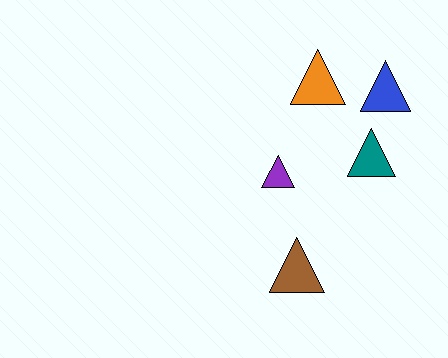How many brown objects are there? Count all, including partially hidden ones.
There is 1 brown object.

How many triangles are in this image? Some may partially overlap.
There are 5 triangles.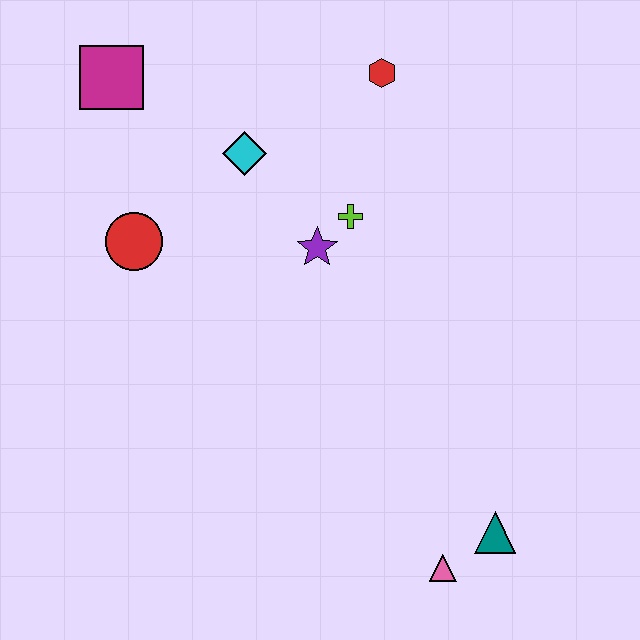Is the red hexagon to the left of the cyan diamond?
No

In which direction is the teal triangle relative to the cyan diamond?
The teal triangle is below the cyan diamond.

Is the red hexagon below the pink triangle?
No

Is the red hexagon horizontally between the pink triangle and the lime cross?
Yes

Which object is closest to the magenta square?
The cyan diamond is closest to the magenta square.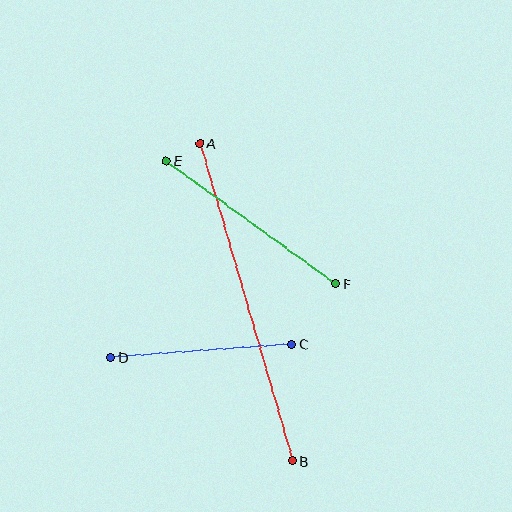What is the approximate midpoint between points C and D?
The midpoint is at approximately (201, 351) pixels.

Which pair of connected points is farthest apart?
Points A and B are farthest apart.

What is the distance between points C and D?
The distance is approximately 182 pixels.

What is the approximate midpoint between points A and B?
The midpoint is at approximately (246, 302) pixels.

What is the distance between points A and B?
The distance is approximately 330 pixels.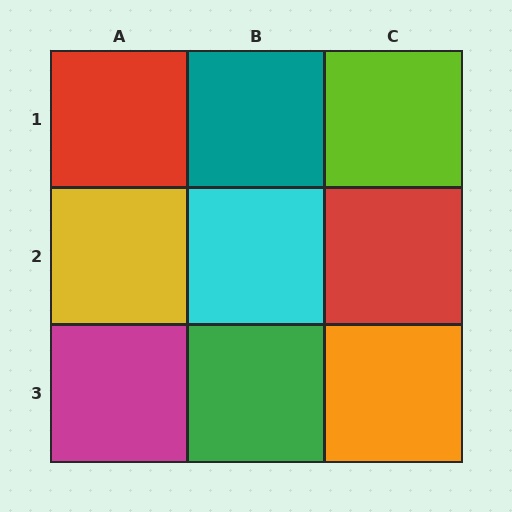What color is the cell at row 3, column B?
Green.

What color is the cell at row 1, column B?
Teal.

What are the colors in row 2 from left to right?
Yellow, cyan, red.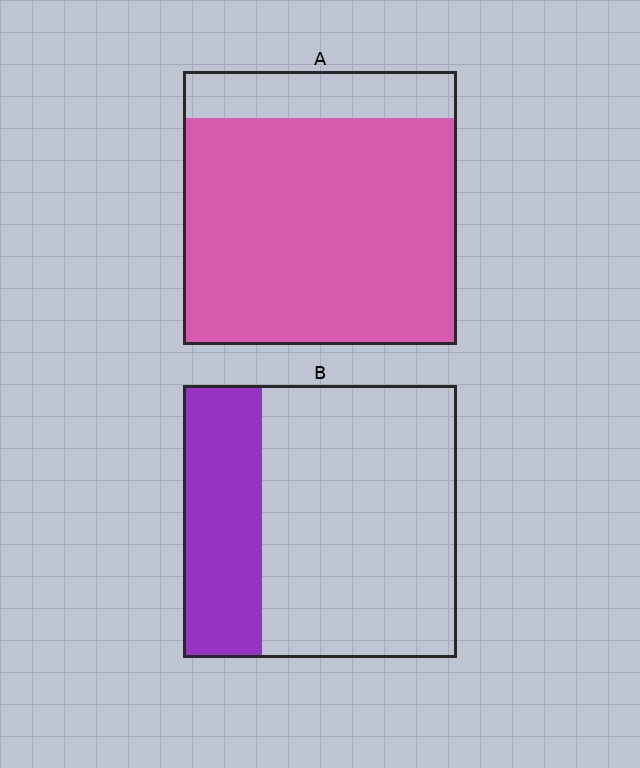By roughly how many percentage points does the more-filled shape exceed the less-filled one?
By roughly 55 percentage points (A over B).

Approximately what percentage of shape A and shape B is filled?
A is approximately 85% and B is approximately 30%.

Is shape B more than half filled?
No.